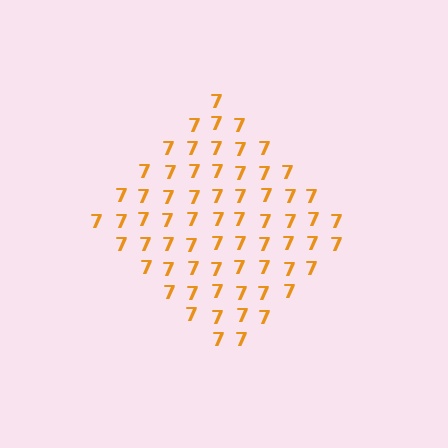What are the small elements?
The small elements are digit 7's.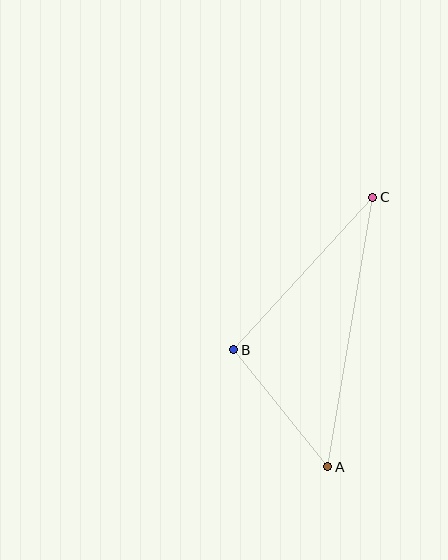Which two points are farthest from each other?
Points A and C are farthest from each other.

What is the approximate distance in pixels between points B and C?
The distance between B and C is approximately 206 pixels.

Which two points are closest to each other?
Points A and B are closest to each other.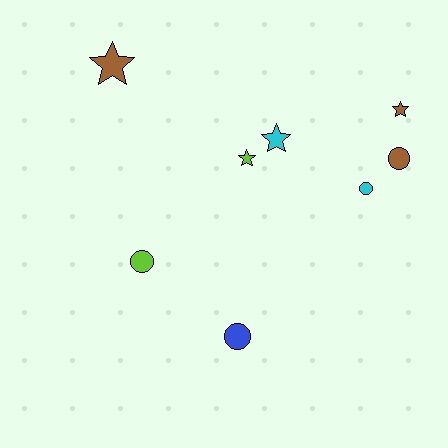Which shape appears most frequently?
Star, with 4 objects.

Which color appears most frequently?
Brown, with 3 objects.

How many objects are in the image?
There are 8 objects.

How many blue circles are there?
There is 1 blue circle.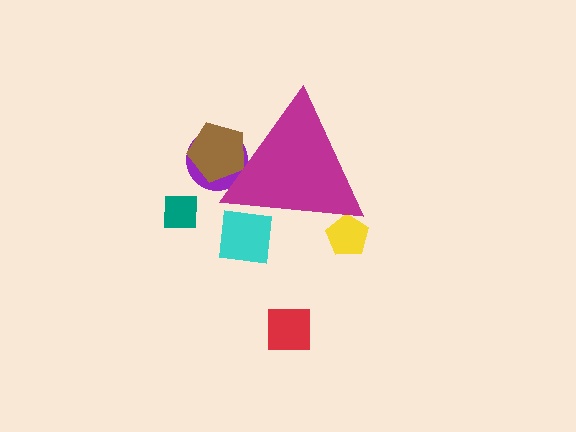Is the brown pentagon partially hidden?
Yes, the brown pentagon is partially hidden behind the magenta triangle.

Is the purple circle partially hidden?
Yes, the purple circle is partially hidden behind the magenta triangle.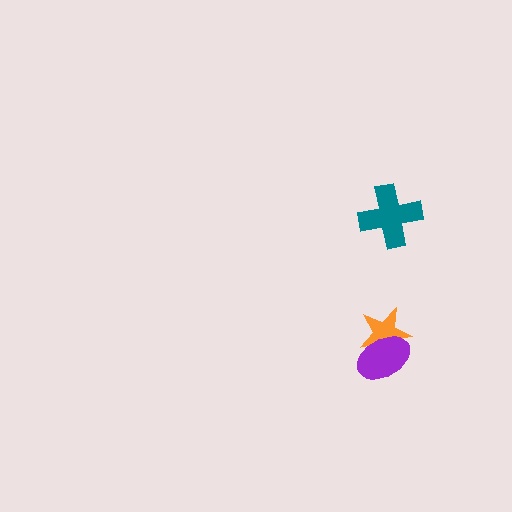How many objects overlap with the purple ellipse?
1 object overlaps with the purple ellipse.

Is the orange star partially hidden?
Yes, it is partially covered by another shape.